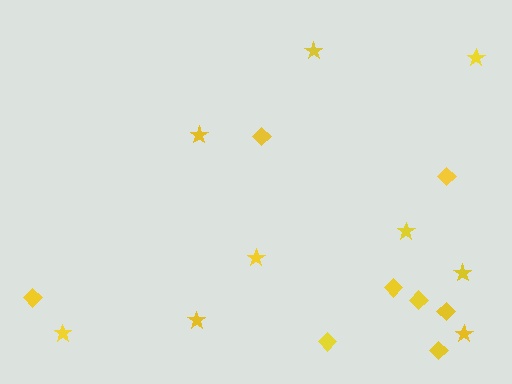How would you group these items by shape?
There are 2 groups: one group of stars (9) and one group of diamonds (8).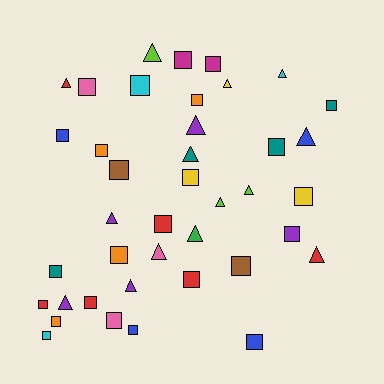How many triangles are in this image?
There are 15 triangles.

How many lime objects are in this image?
There are 3 lime objects.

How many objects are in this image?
There are 40 objects.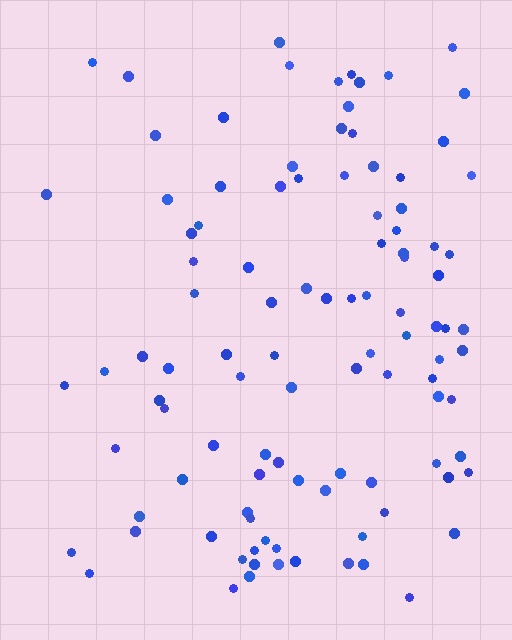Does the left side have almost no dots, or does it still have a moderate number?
Still a moderate number, just noticeably fewer than the right.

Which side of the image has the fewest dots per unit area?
The left.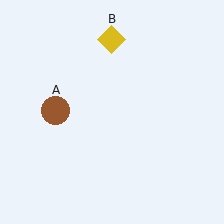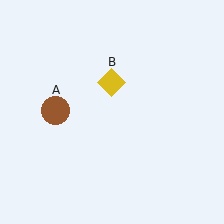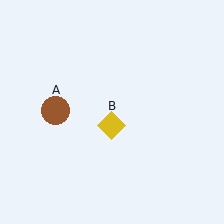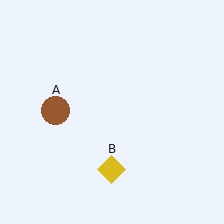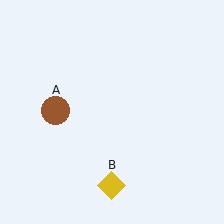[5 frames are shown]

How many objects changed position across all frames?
1 object changed position: yellow diamond (object B).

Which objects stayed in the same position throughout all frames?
Brown circle (object A) remained stationary.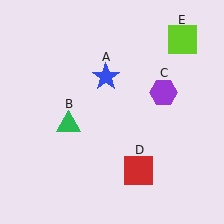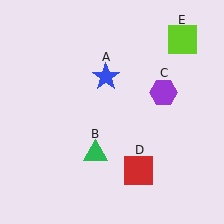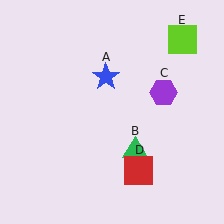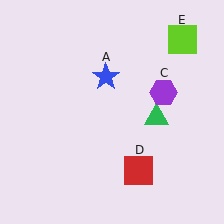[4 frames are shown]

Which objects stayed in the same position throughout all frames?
Blue star (object A) and purple hexagon (object C) and red square (object D) and lime square (object E) remained stationary.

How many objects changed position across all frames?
1 object changed position: green triangle (object B).